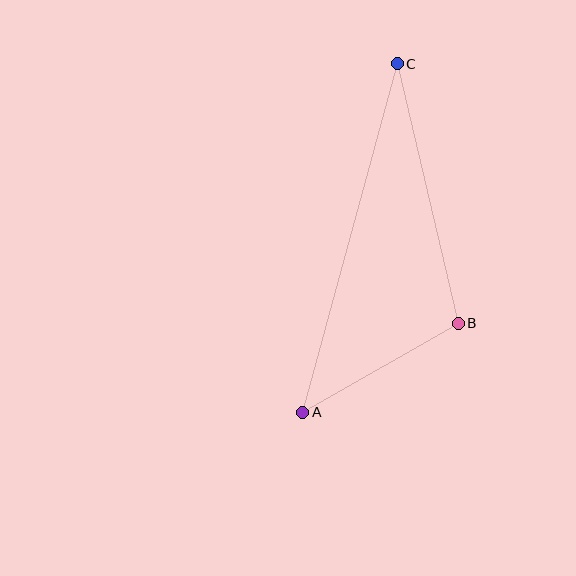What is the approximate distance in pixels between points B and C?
The distance between B and C is approximately 267 pixels.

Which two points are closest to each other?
Points A and B are closest to each other.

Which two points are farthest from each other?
Points A and C are farthest from each other.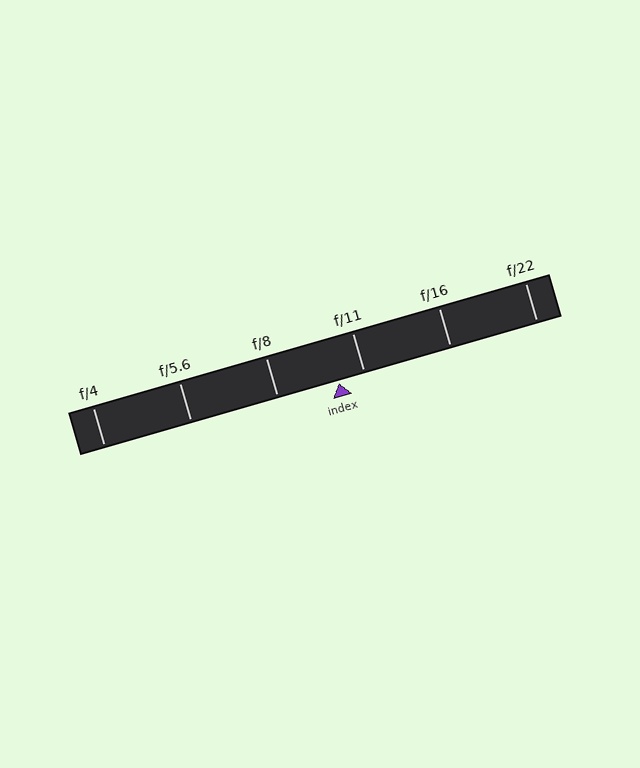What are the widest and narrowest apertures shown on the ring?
The widest aperture shown is f/4 and the narrowest is f/22.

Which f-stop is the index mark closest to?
The index mark is closest to f/11.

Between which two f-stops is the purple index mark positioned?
The index mark is between f/8 and f/11.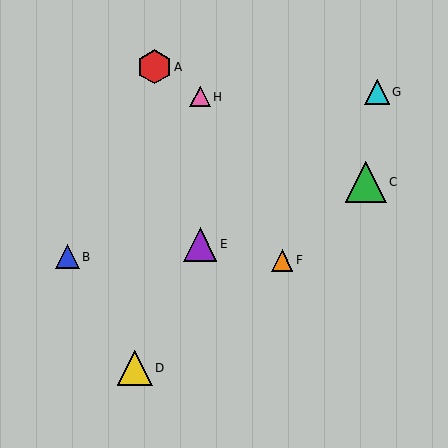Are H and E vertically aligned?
Yes, both are at x≈200.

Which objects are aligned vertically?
Objects E, H are aligned vertically.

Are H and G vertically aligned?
No, H is at x≈200 and G is at x≈377.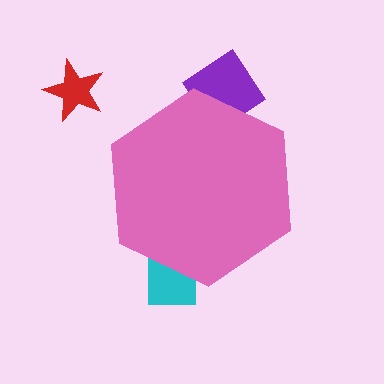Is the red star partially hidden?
No, the red star is fully visible.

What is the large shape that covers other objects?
A pink hexagon.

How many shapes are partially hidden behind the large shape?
2 shapes are partially hidden.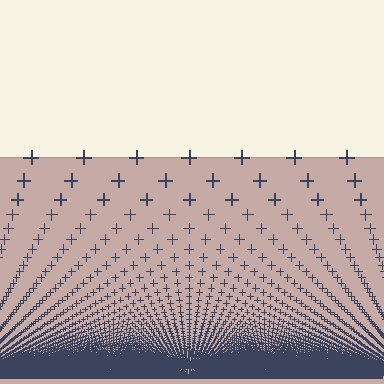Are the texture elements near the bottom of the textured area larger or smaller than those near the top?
Smaller. The gradient is inverted — elements near the bottom are smaller and denser.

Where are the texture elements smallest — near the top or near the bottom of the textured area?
Near the bottom.